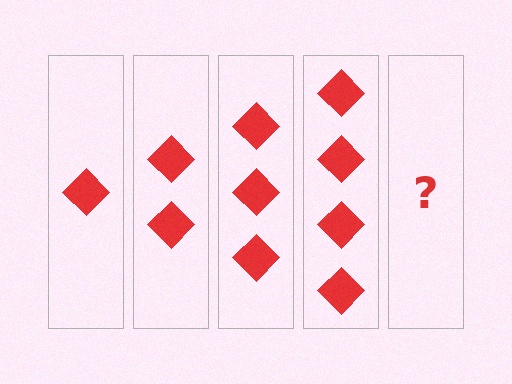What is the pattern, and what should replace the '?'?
The pattern is that each step adds one more diamond. The '?' should be 5 diamonds.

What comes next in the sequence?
The next element should be 5 diamonds.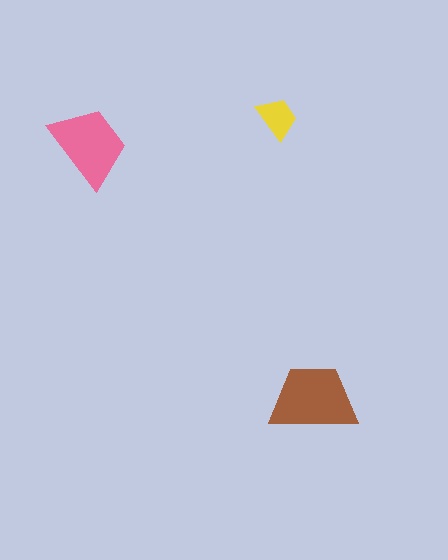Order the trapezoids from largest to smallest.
the brown one, the pink one, the yellow one.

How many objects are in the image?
There are 3 objects in the image.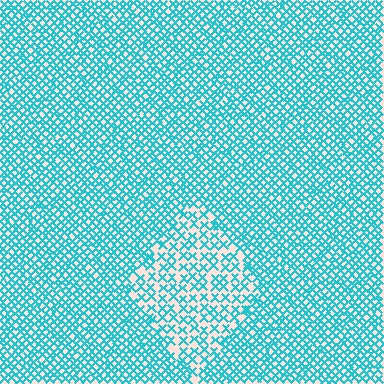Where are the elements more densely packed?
The elements are more densely packed outside the diamond boundary.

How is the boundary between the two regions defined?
The boundary is defined by a change in element density (approximately 1.9x ratio). All elements are the same color, size, and shape.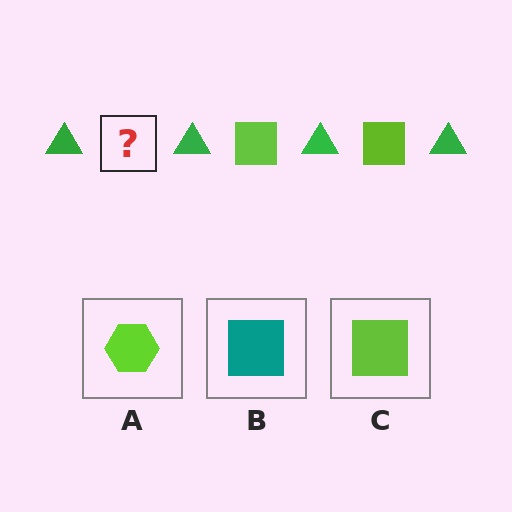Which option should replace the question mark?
Option C.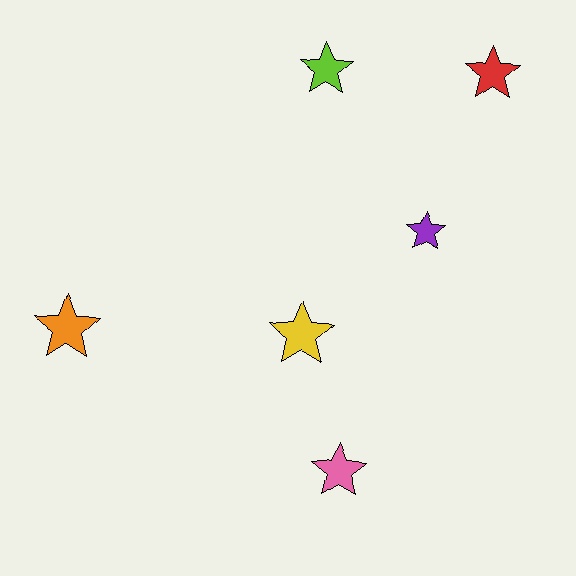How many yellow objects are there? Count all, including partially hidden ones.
There is 1 yellow object.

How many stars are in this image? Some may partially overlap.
There are 6 stars.